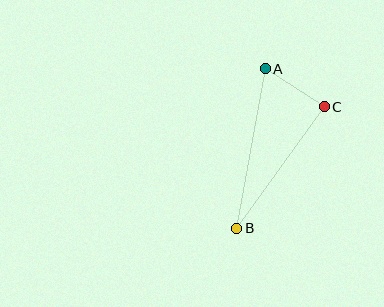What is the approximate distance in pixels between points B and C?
The distance between B and C is approximately 150 pixels.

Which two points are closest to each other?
Points A and C are closest to each other.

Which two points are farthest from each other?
Points A and B are farthest from each other.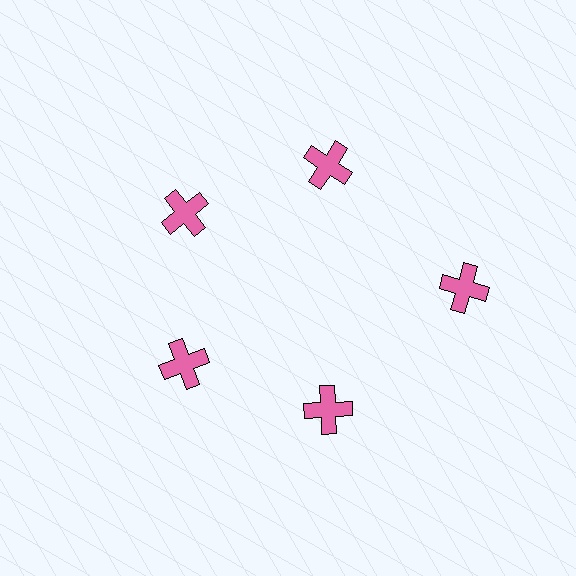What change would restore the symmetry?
The symmetry would be restored by moving it inward, back onto the ring so that all 5 crosses sit at equal angles and equal distance from the center.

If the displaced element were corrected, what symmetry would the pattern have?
It would have 5-fold rotational symmetry — the pattern would map onto itself every 72 degrees.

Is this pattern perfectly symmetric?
No. The 5 pink crosses are arranged in a ring, but one element near the 3 o'clock position is pushed outward from the center, breaking the 5-fold rotational symmetry.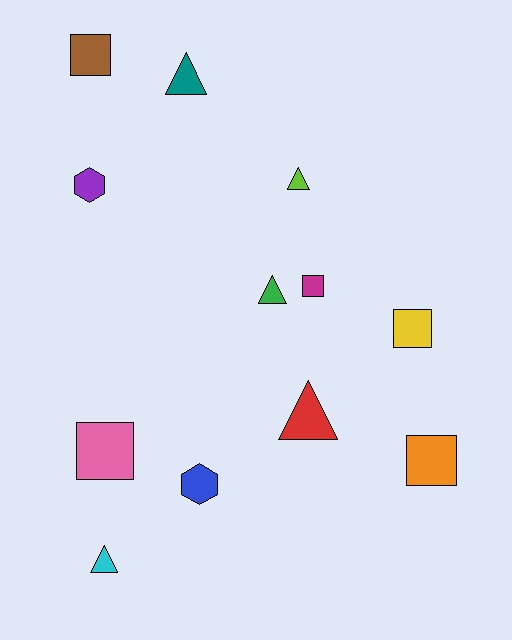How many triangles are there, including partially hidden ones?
There are 5 triangles.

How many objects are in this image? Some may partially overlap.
There are 12 objects.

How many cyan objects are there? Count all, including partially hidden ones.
There is 1 cyan object.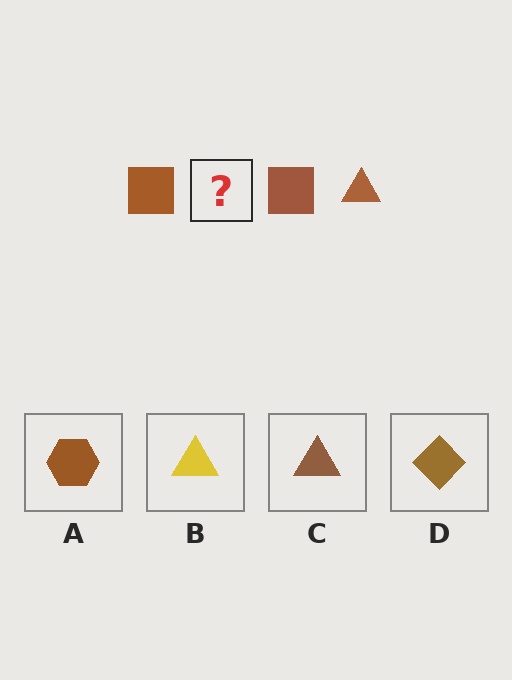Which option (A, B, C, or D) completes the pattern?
C.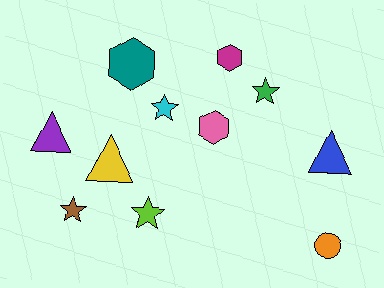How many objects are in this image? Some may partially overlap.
There are 11 objects.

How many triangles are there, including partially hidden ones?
There are 3 triangles.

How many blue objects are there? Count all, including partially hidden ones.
There is 1 blue object.